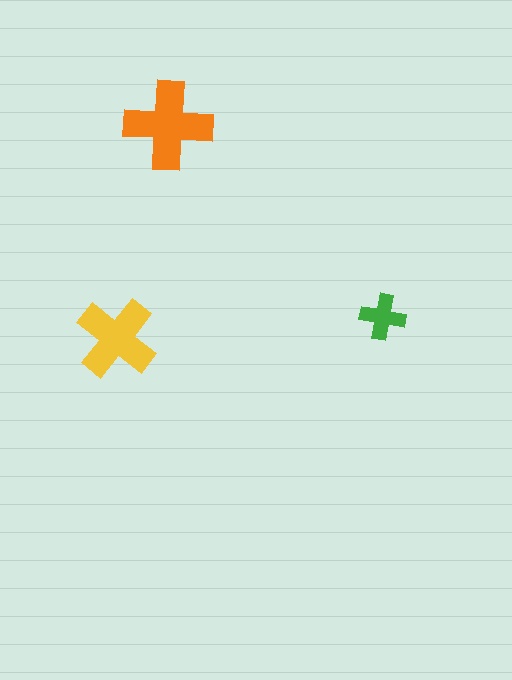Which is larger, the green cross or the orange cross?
The orange one.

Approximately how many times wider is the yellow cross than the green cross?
About 2 times wider.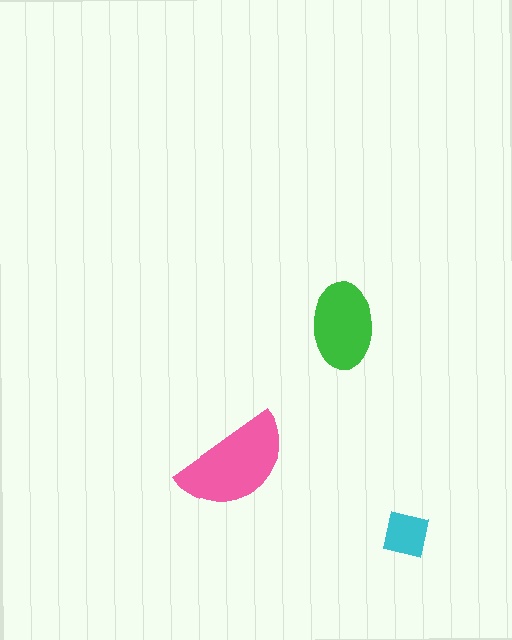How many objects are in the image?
There are 3 objects in the image.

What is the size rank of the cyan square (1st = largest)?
3rd.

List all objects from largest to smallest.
The pink semicircle, the green ellipse, the cyan square.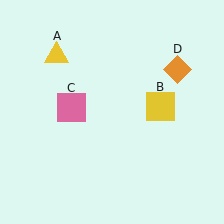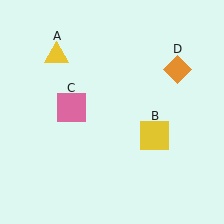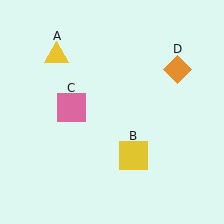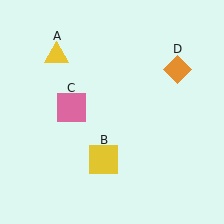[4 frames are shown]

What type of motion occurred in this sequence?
The yellow square (object B) rotated clockwise around the center of the scene.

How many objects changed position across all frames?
1 object changed position: yellow square (object B).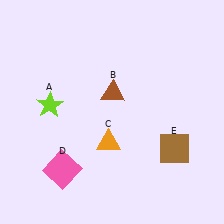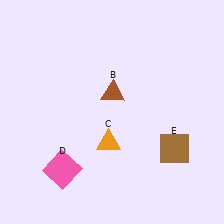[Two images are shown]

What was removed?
The lime star (A) was removed in Image 2.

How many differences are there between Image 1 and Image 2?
There is 1 difference between the two images.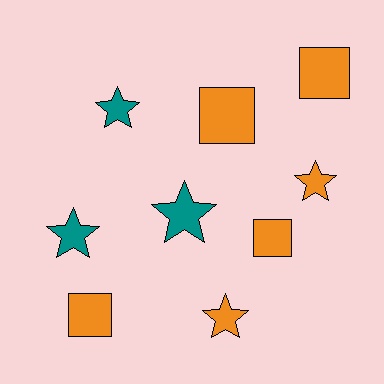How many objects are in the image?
There are 9 objects.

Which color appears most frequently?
Orange, with 6 objects.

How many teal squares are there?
There are no teal squares.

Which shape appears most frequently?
Star, with 5 objects.